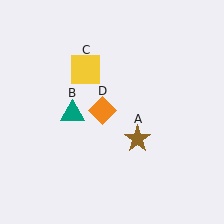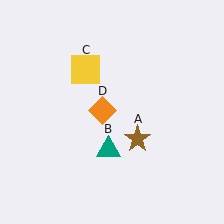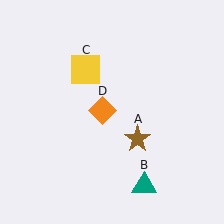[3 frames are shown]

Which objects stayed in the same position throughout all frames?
Brown star (object A) and yellow square (object C) and orange diamond (object D) remained stationary.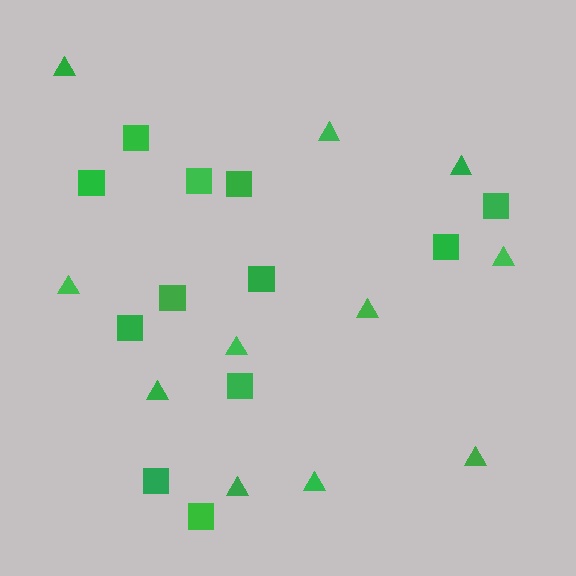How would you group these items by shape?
There are 2 groups: one group of triangles (11) and one group of squares (12).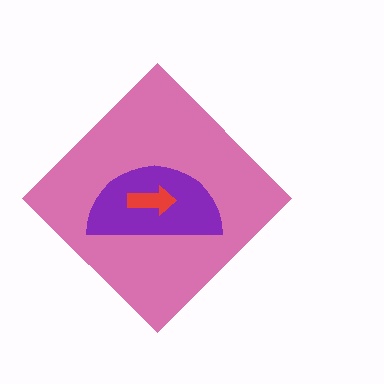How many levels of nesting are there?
3.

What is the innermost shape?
The red arrow.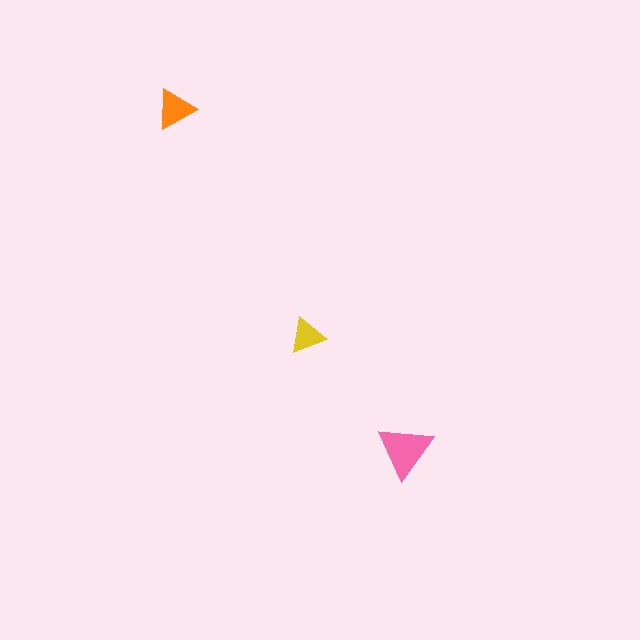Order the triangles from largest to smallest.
the pink one, the orange one, the yellow one.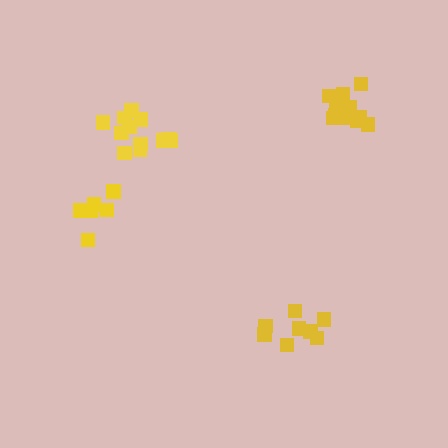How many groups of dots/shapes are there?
There are 4 groups.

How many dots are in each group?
Group 1: 8 dots, Group 2: 12 dots, Group 3: 7 dots, Group 4: 12 dots (39 total).